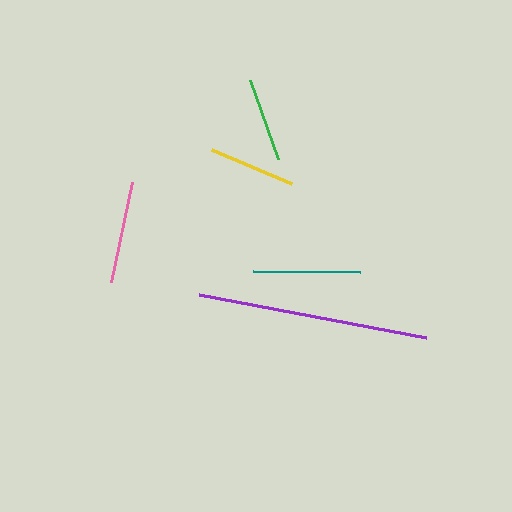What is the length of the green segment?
The green segment is approximately 84 pixels long.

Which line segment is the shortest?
The green line is the shortest at approximately 84 pixels.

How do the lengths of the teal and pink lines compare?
The teal and pink lines are approximately the same length.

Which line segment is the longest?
The purple line is the longest at approximately 231 pixels.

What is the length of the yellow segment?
The yellow segment is approximately 87 pixels long.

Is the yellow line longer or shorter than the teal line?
The teal line is longer than the yellow line.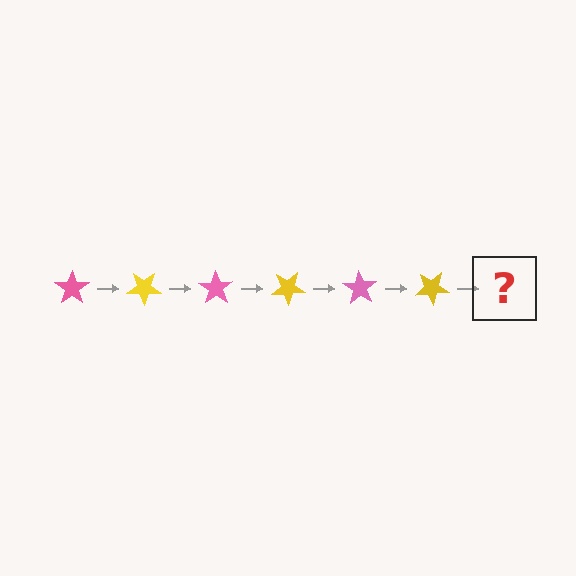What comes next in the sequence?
The next element should be a pink star, rotated 210 degrees from the start.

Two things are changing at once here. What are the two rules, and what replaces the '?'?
The two rules are that it rotates 35 degrees each step and the color cycles through pink and yellow. The '?' should be a pink star, rotated 210 degrees from the start.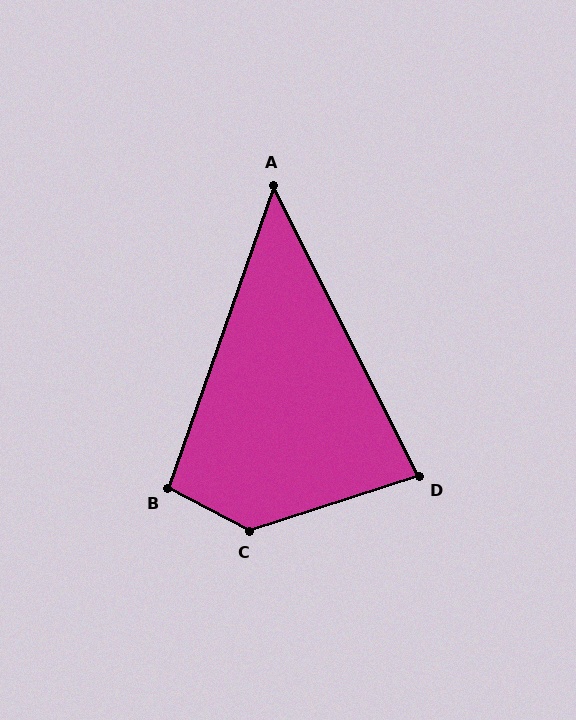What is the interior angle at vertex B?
Approximately 99 degrees (obtuse).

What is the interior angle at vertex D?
Approximately 81 degrees (acute).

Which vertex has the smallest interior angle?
A, at approximately 46 degrees.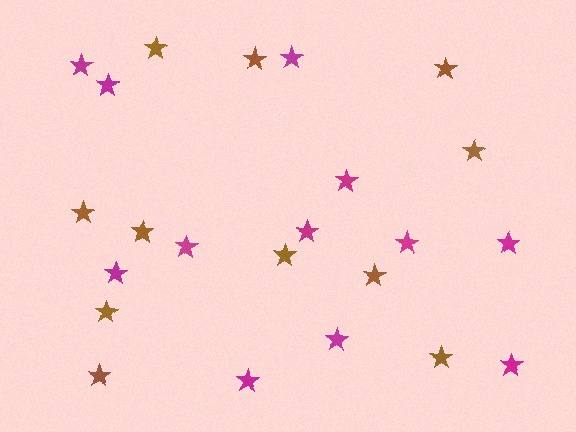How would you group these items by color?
There are 2 groups: one group of brown stars (11) and one group of magenta stars (12).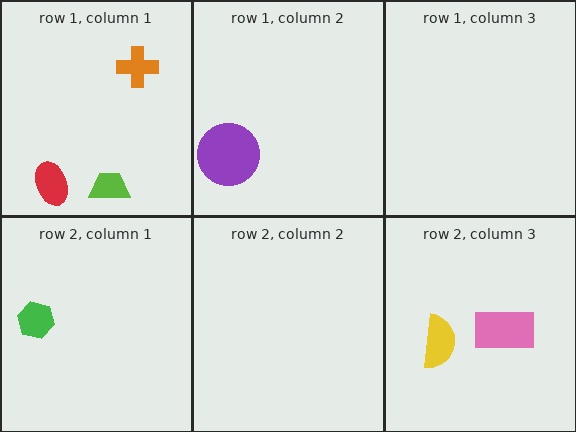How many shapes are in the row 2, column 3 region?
2.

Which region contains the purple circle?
The row 1, column 2 region.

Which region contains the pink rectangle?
The row 2, column 3 region.